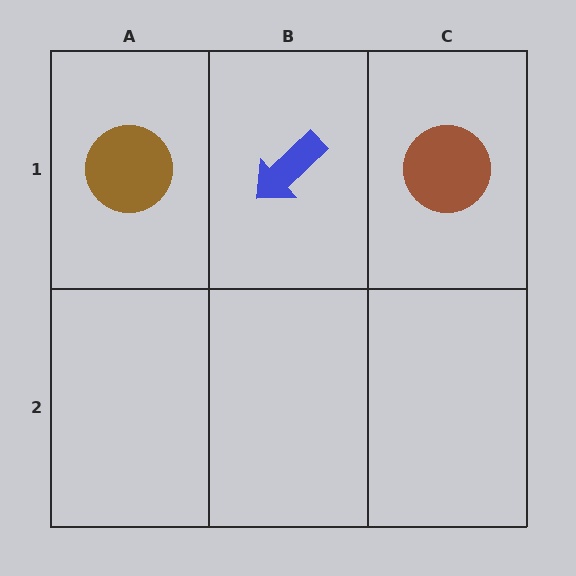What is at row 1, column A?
A brown circle.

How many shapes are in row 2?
0 shapes.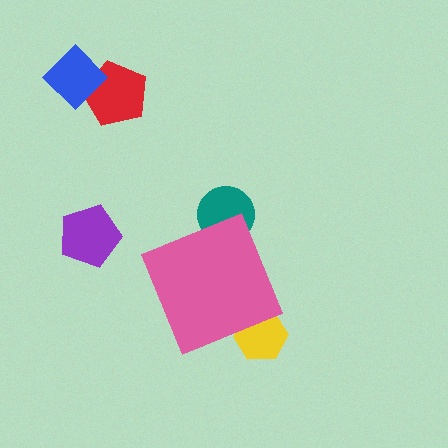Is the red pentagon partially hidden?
No, the red pentagon is fully visible.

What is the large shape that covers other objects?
A pink diamond.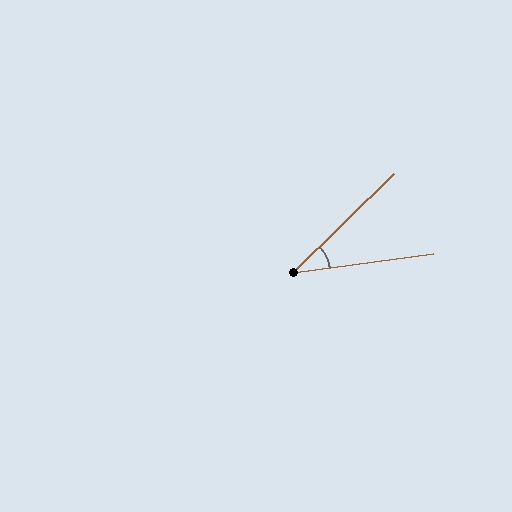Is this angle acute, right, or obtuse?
It is acute.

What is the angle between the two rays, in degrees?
Approximately 37 degrees.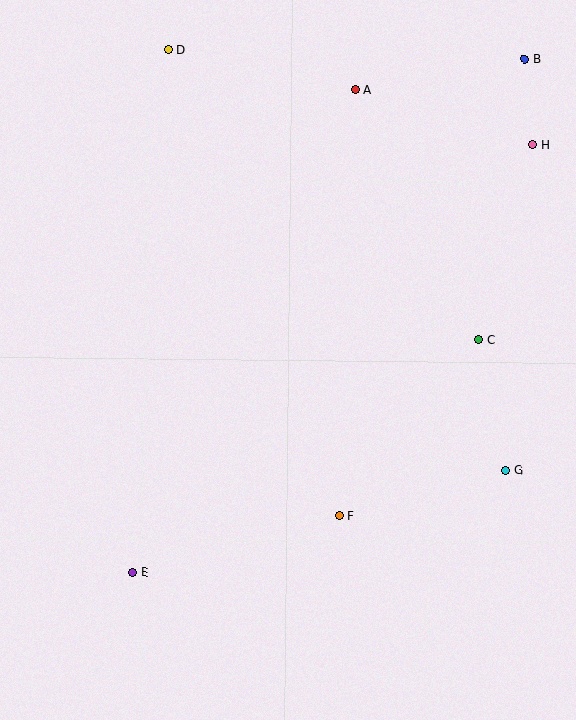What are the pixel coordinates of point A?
Point A is at (355, 89).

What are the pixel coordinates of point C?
Point C is at (479, 340).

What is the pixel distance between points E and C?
The distance between E and C is 418 pixels.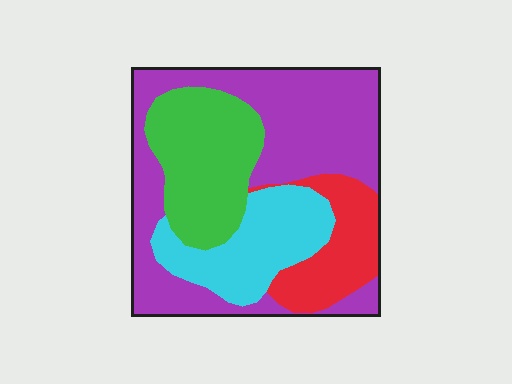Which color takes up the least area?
Red, at roughly 15%.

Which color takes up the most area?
Purple, at roughly 45%.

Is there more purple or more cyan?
Purple.